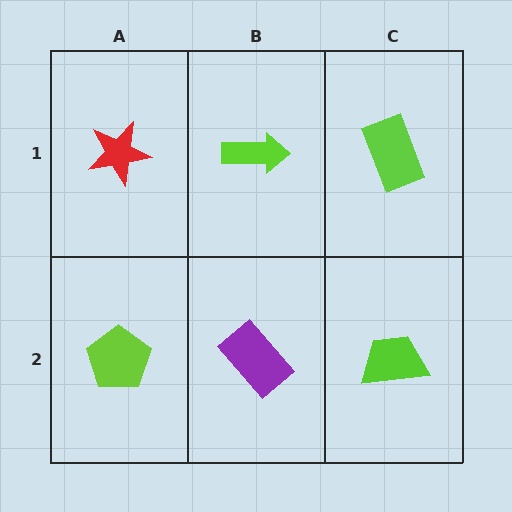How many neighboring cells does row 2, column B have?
3.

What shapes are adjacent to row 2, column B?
A lime arrow (row 1, column B), a lime pentagon (row 2, column A), a lime trapezoid (row 2, column C).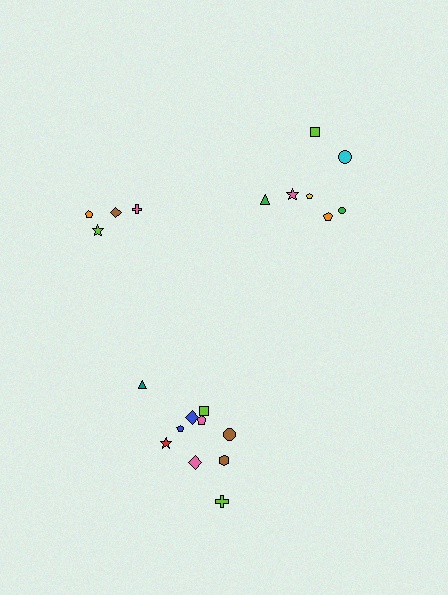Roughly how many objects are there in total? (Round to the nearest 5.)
Roughly 20 objects in total.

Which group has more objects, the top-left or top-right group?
The top-right group.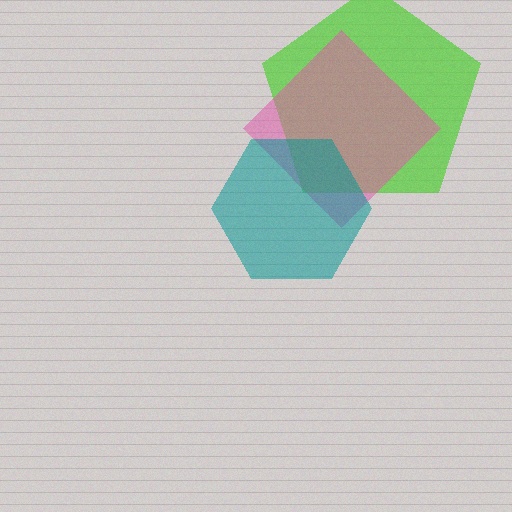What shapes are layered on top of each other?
The layered shapes are: a lime pentagon, a pink diamond, a teal hexagon.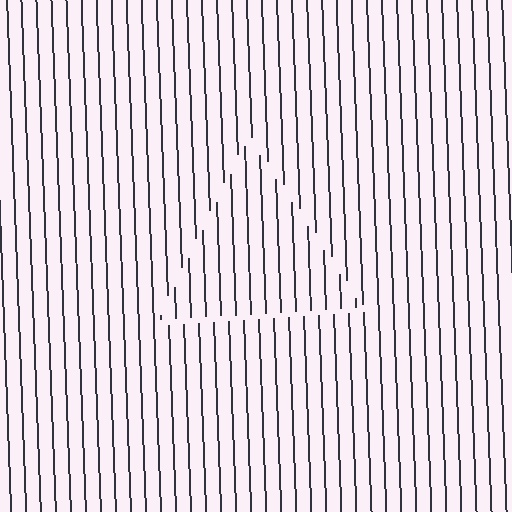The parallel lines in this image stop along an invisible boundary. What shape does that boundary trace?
An illusory triangle. The interior of the shape contains the same grating, shifted by half a period — the contour is defined by the phase discontinuity where line-ends from the inner and outer gratings abut.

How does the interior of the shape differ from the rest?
The interior of the shape contains the same grating, shifted by half a period — the contour is defined by the phase discontinuity where line-ends from the inner and outer gratings abut.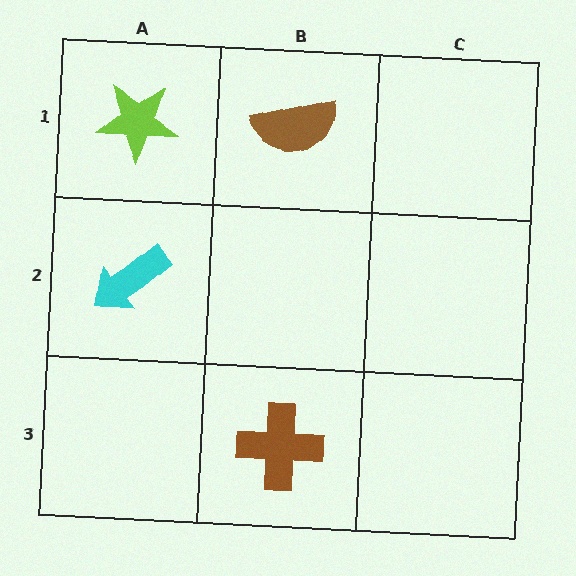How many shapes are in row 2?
1 shape.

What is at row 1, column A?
A lime star.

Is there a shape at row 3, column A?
No, that cell is empty.